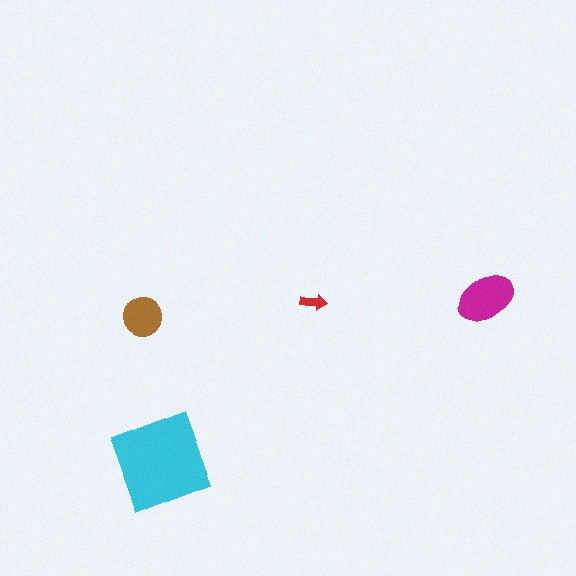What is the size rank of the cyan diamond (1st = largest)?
1st.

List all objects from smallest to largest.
The red arrow, the brown circle, the magenta ellipse, the cyan diamond.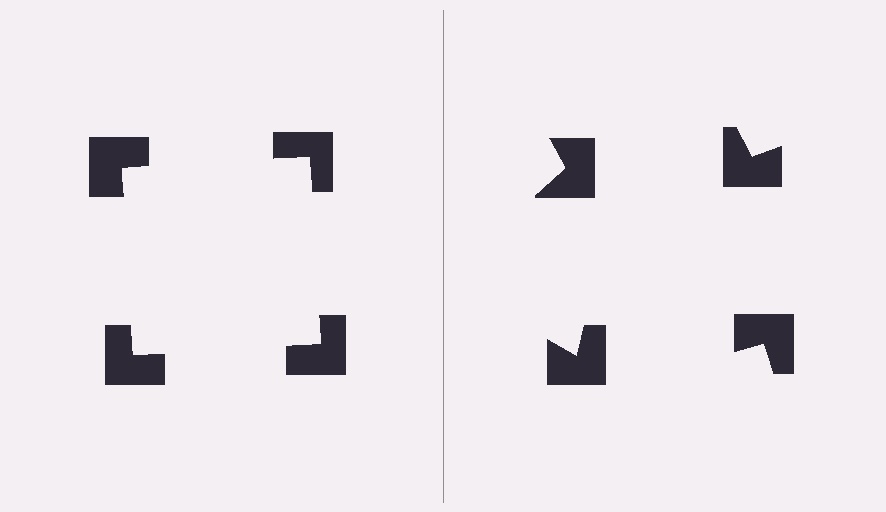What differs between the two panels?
The notched squares are positioned identically on both sides; only the wedge orientations differ. On the left they align to a square; on the right they are misaligned.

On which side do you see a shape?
An illusory square appears on the left side. On the right side the wedge cuts are rotated, so no coherent shape forms.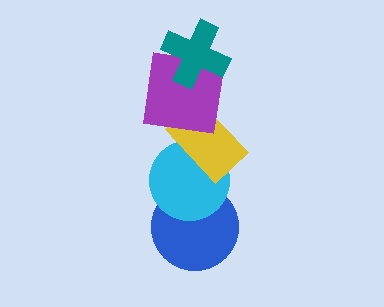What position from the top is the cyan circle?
The cyan circle is 4th from the top.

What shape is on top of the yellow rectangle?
The purple square is on top of the yellow rectangle.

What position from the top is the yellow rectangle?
The yellow rectangle is 3rd from the top.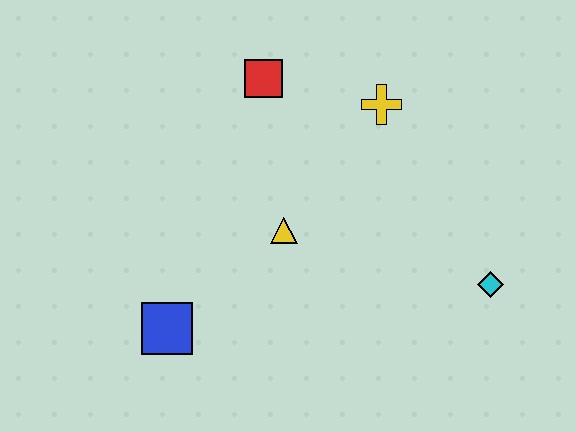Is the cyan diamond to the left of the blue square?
No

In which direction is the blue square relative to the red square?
The blue square is below the red square.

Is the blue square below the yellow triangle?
Yes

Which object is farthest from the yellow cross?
The blue square is farthest from the yellow cross.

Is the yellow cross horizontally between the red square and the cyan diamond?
Yes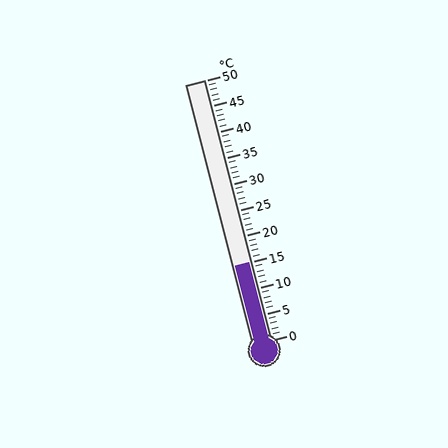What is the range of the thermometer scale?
The thermometer scale ranges from 0°C to 50°C.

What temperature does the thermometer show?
The thermometer shows approximately 15°C.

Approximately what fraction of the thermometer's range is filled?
The thermometer is filled to approximately 30% of its range.